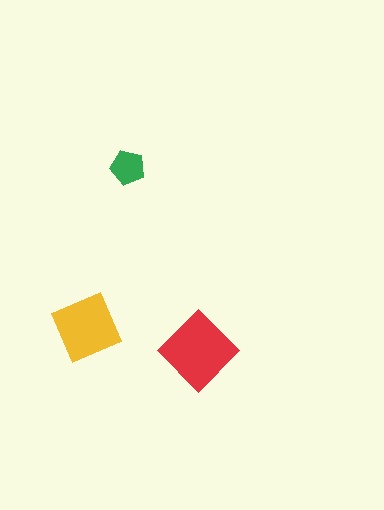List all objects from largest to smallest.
The red diamond, the yellow square, the green pentagon.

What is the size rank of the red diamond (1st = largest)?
1st.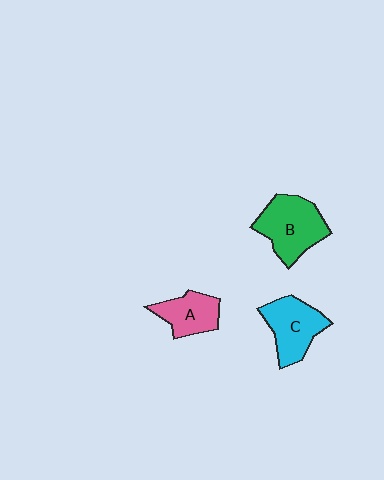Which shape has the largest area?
Shape B (green).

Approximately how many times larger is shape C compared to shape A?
Approximately 1.3 times.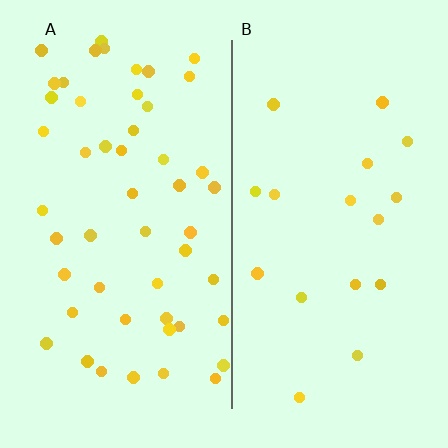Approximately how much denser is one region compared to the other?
Approximately 2.9× — region A over region B.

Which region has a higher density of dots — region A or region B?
A (the left).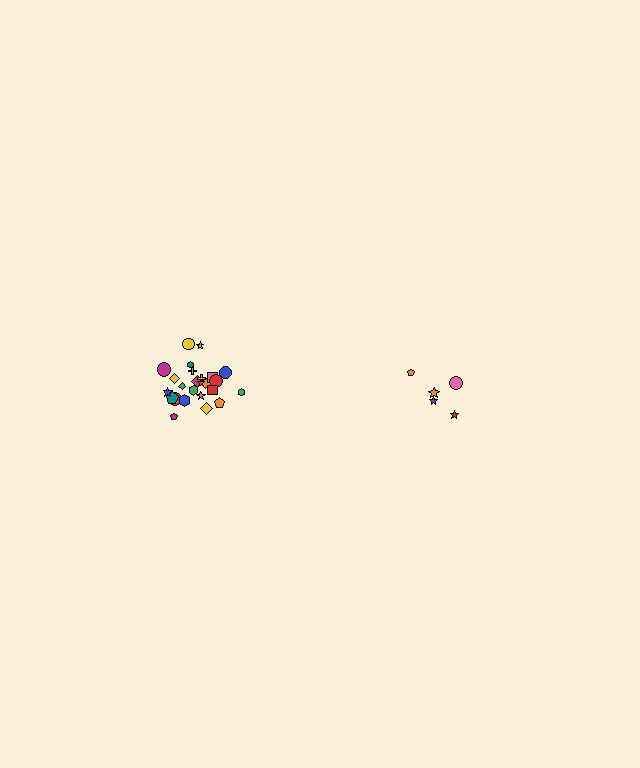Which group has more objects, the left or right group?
The left group.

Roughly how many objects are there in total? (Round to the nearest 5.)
Roughly 30 objects in total.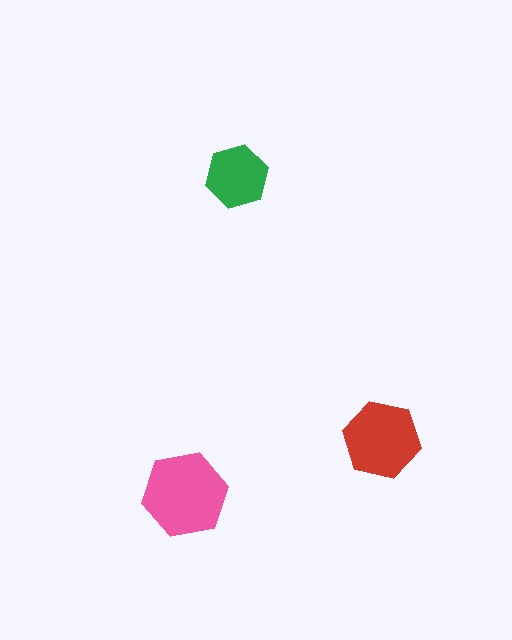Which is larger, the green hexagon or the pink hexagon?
The pink one.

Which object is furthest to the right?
The red hexagon is rightmost.